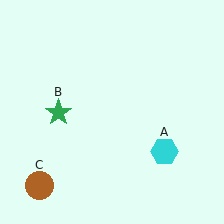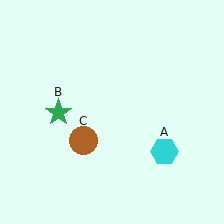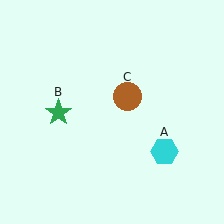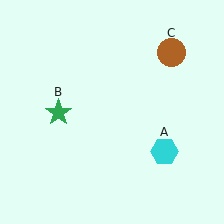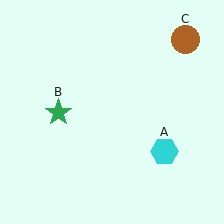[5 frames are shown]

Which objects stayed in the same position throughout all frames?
Cyan hexagon (object A) and green star (object B) remained stationary.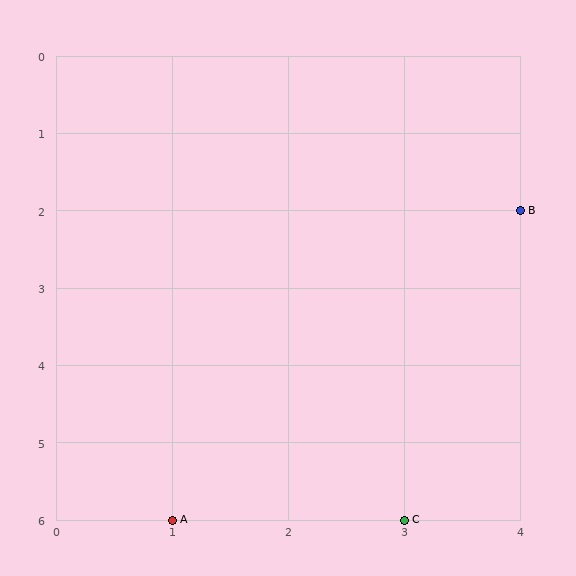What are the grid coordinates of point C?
Point C is at grid coordinates (3, 6).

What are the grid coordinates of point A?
Point A is at grid coordinates (1, 6).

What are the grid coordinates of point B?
Point B is at grid coordinates (4, 2).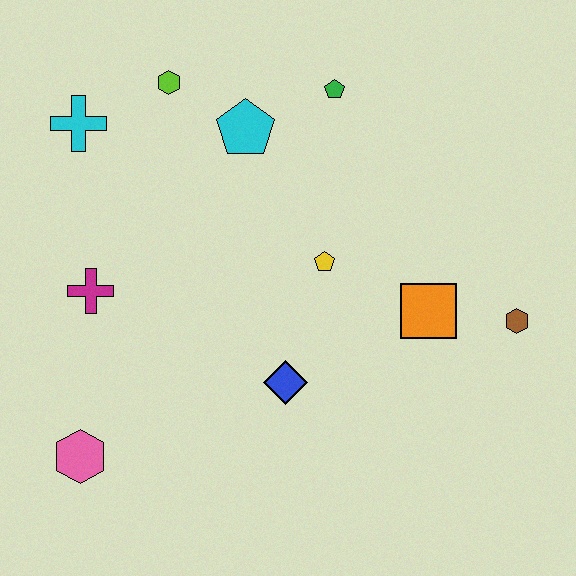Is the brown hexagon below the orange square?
Yes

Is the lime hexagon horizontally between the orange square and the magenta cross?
Yes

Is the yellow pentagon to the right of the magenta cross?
Yes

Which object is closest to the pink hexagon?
The magenta cross is closest to the pink hexagon.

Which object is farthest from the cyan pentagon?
The pink hexagon is farthest from the cyan pentagon.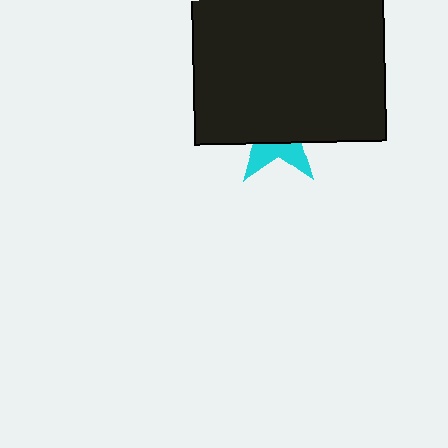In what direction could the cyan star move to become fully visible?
The cyan star could move down. That would shift it out from behind the black square entirely.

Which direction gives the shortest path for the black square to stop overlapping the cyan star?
Moving up gives the shortest separation.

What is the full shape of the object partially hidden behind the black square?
The partially hidden object is a cyan star.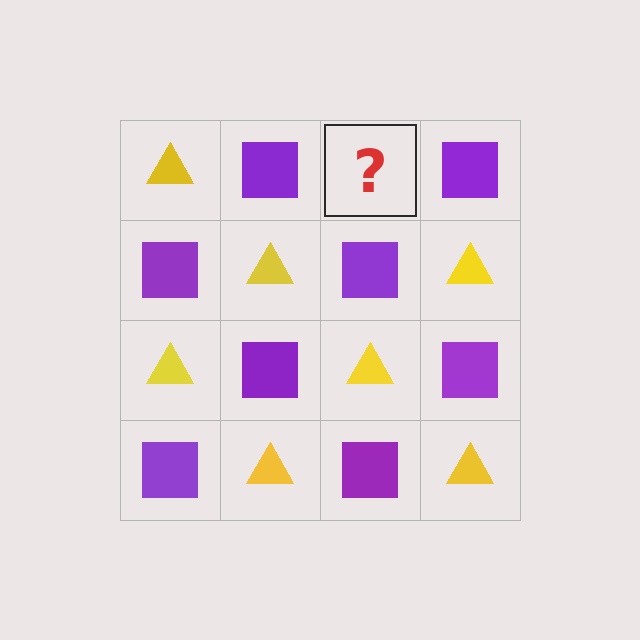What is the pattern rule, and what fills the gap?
The rule is that it alternates yellow triangle and purple square in a checkerboard pattern. The gap should be filled with a yellow triangle.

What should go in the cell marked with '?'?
The missing cell should contain a yellow triangle.